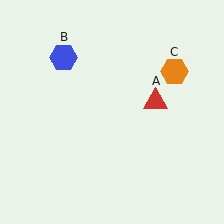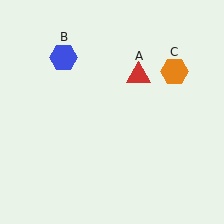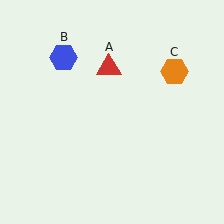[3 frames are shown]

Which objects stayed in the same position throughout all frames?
Blue hexagon (object B) and orange hexagon (object C) remained stationary.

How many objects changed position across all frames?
1 object changed position: red triangle (object A).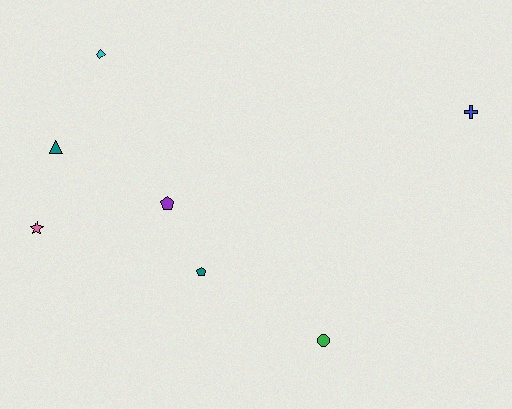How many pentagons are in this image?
There are 2 pentagons.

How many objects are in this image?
There are 7 objects.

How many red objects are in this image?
There are no red objects.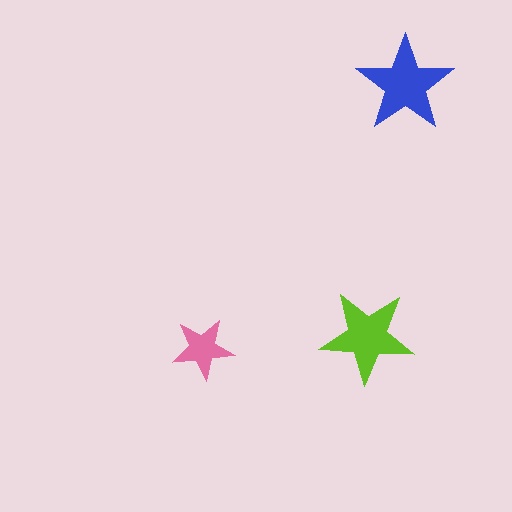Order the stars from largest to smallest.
the blue one, the lime one, the pink one.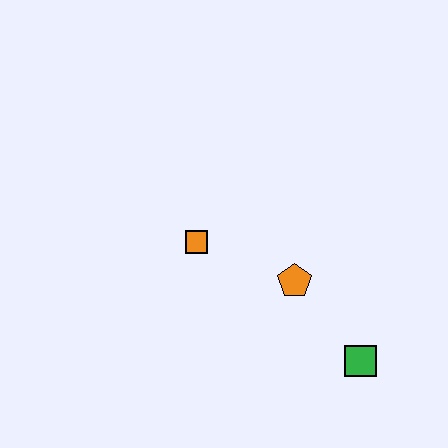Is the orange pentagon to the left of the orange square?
No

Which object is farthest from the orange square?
The green square is farthest from the orange square.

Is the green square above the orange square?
No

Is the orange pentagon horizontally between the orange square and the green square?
Yes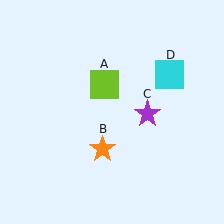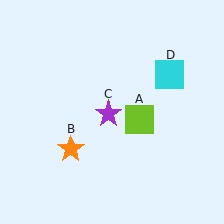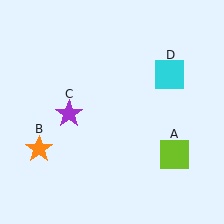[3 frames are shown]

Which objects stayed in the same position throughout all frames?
Cyan square (object D) remained stationary.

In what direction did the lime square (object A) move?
The lime square (object A) moved down and to the right.